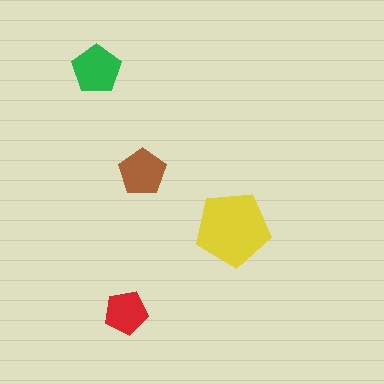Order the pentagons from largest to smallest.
the yellow one, the green one, the brown one, the red one.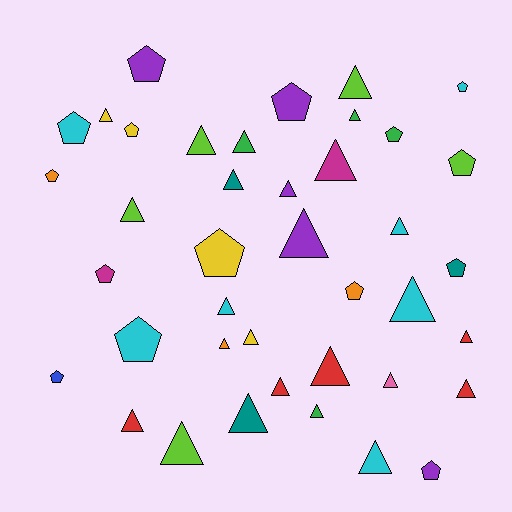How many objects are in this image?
There are 40 objects.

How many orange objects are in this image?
There are 3 orange objects.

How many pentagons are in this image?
There are 15 pentagons.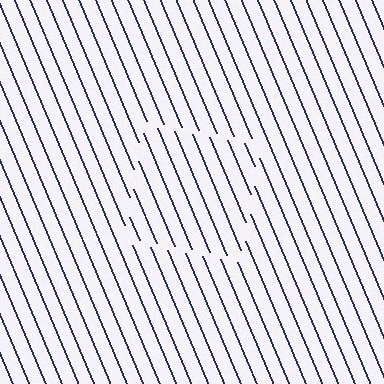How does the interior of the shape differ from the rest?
The interior of the shape contains the same grating, shifted by half a period — the contour is defined by the phase discontinuity where line-ends from the inner and outer gratings abut.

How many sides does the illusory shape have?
4 sides — the line-ends trace a square.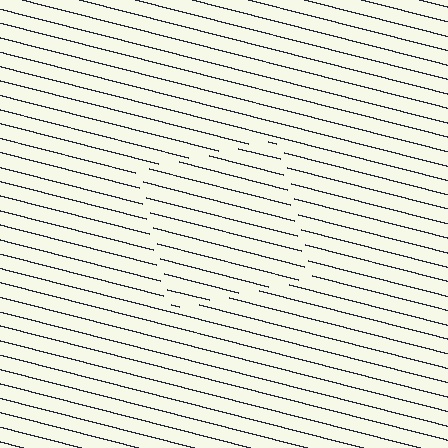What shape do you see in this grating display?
An illusory square. The interior of the shape contains the same grating, shifted by half a period — the contour is defined by the phase discontinuity where line-ends from the inner and outer gratings abut.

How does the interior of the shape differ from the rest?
The interior of the shape contains the same grating, shifted by half a period — the contour is defined by the phase discontinuity where line-ends from the inner and outer gratings abut.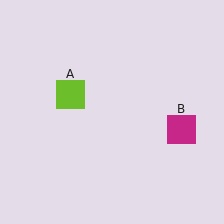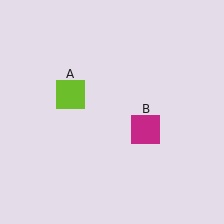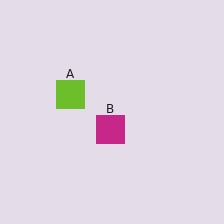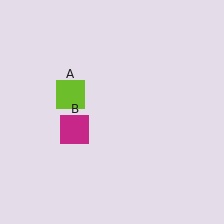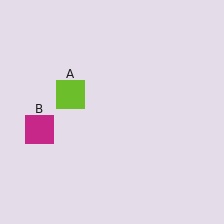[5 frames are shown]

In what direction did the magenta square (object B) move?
The magenta square (object B) moved left.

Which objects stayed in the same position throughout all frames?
Lime square (object A) remained stationary.